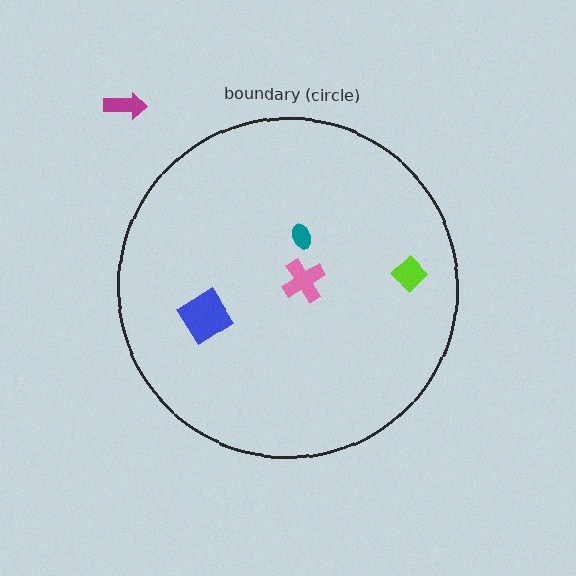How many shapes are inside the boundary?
4 inside, 1 outside.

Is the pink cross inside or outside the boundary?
Inside.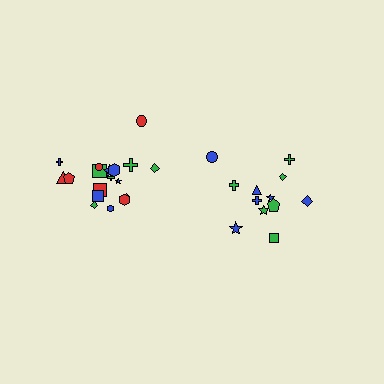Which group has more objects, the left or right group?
The left group.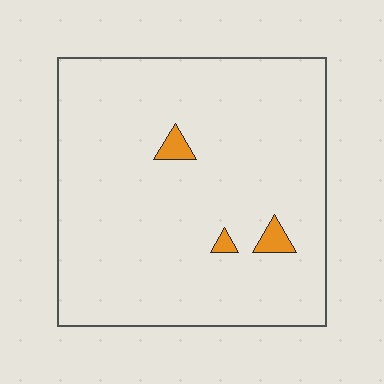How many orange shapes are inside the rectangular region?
3.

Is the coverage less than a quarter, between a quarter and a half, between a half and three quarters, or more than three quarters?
Less than a quarter.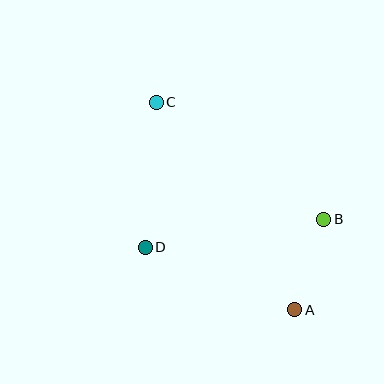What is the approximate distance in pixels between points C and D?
The distance between C and D is approximately 145 pixels.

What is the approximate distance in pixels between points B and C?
The distance between B and C is approximately 204 pixels.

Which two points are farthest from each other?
Points A and C are farthest from each other.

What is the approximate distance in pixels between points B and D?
The distance between B and D is approximately 181 pixels.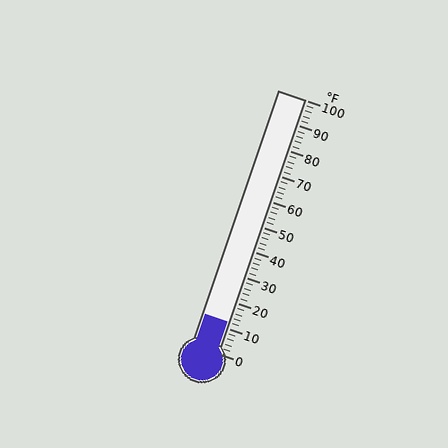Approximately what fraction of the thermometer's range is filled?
The thermometer is filled to approximately 10% of its range.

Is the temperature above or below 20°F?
The temperature is below 20°F.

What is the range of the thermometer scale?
The thermometer scale ranges from 0°F to 100°F.